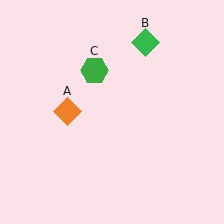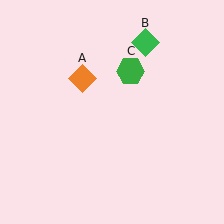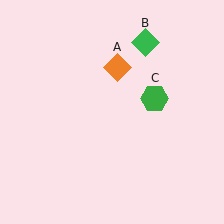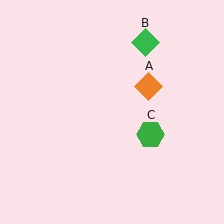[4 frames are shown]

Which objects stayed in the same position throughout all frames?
Green diamond (object B) remained stationary.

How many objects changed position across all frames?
2 objects changed position: orange diamond (object A), green hexagon (object C).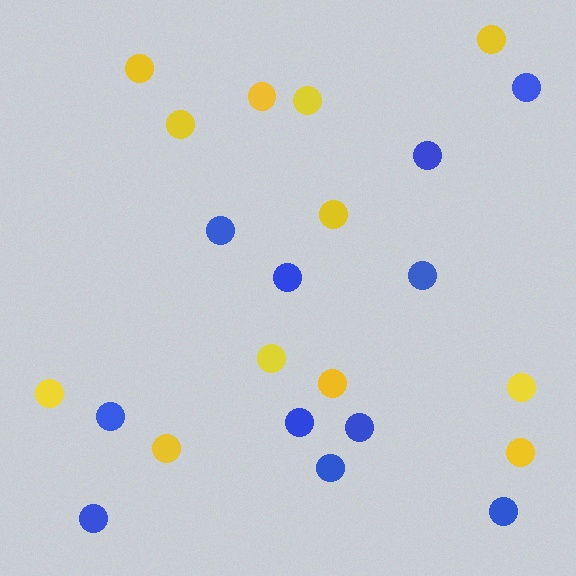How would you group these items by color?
There are 2 groups: one group of blue circles (11) and one group of yellow circles (12).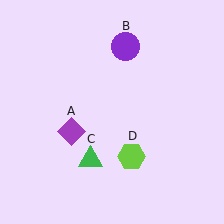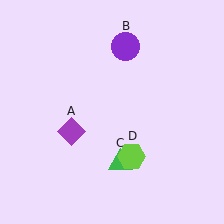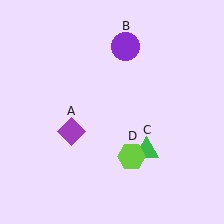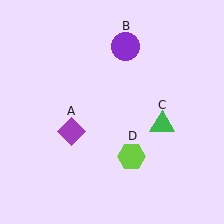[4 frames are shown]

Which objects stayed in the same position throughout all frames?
Purple diamond (object A) and purple circle (object B) and lime hexagon (object D) remained stationary.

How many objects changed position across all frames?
1 object changed position: green triangle (object C).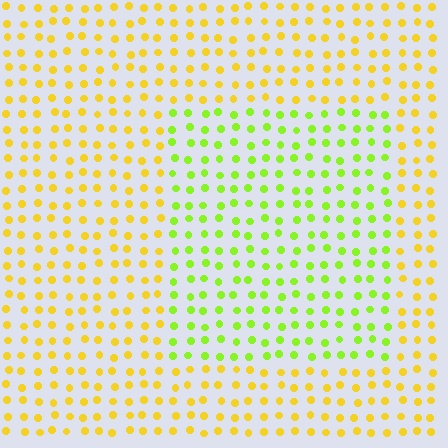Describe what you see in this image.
The image is filled with small yellow elements in a uniform arrangement. A rectangle-shaped region is visible where the elements are tinted to a slightly different hue, forming a subtle color boundary.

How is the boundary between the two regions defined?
The boundary is defined purely by a slight shift in hue (about 41 degrees). Spacing, size, and orientation are identical on both sides.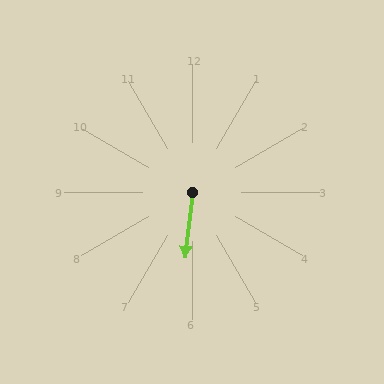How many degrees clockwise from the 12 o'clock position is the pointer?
Approximately 186 degrees.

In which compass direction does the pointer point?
South.